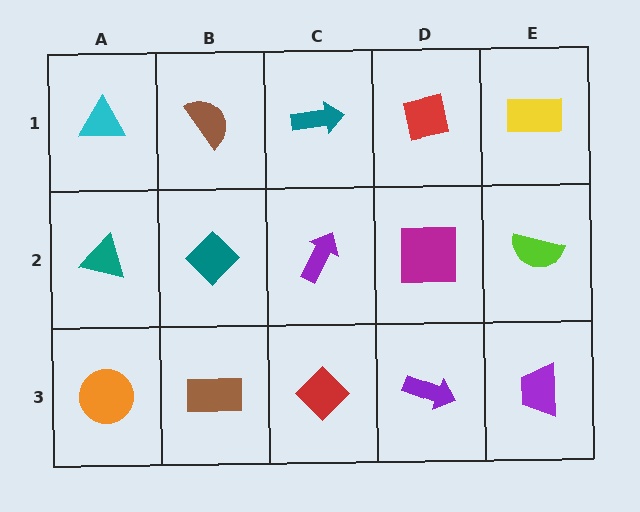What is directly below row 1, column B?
A teal diamond.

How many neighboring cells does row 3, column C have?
3.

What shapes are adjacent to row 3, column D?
A magenta square (row 2, column D), a red diamond (row 3, column C), a purple trapezoid (row 3, column E).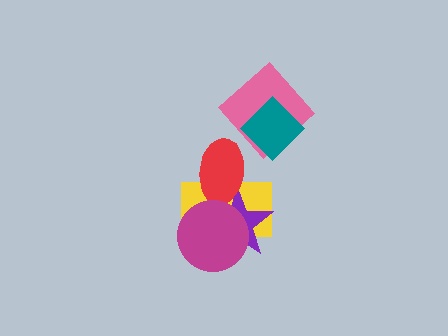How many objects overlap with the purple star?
3 objects overlap with the purple star.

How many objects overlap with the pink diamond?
1 object overlaps with the pink diamond.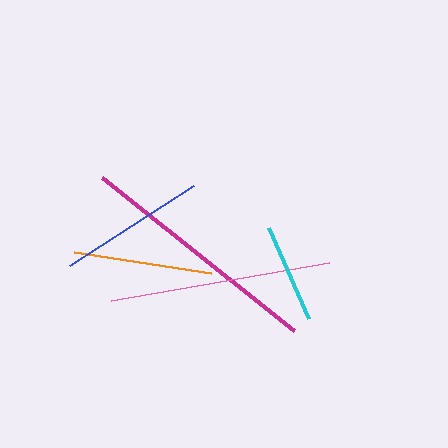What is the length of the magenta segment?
The magenta segment is approximately 245 pixels long.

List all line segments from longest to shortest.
From longest to shortest: magenta, pink, blue, orange, cyan.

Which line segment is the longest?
The magenta line is the longest at approximately 245 pixels.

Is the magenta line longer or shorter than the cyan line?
The magenta line is longer than the cyan line.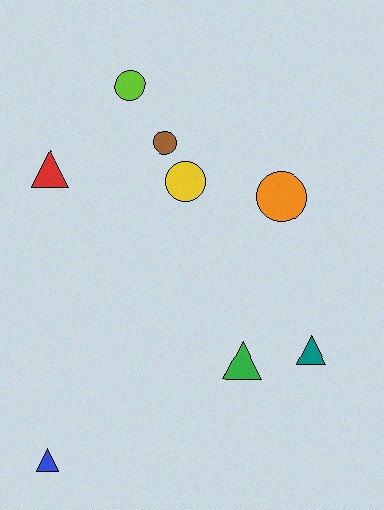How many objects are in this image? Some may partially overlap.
There are 8 objects.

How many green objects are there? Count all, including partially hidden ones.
There is 1 green object.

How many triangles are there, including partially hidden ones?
There are 4 triangles.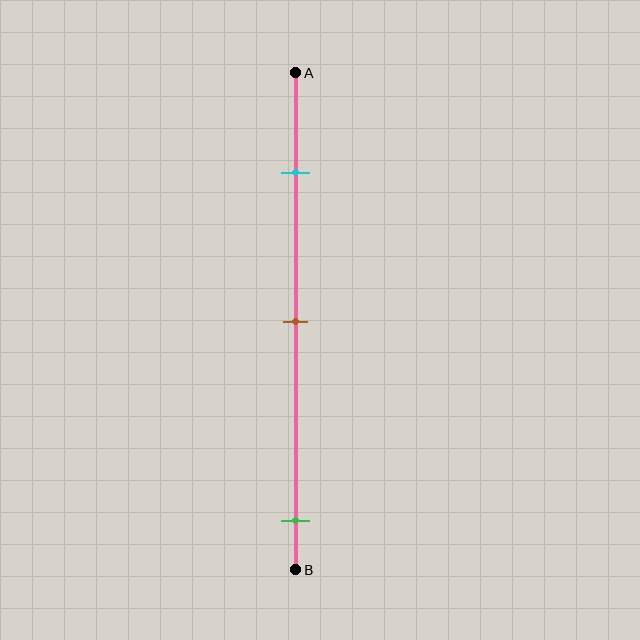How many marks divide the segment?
There are 3 marks dividing the segment.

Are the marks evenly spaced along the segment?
No, the marks are not evenly spaced.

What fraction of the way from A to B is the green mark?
The green mark is approximately 90% (0.9) of the way from A to B.